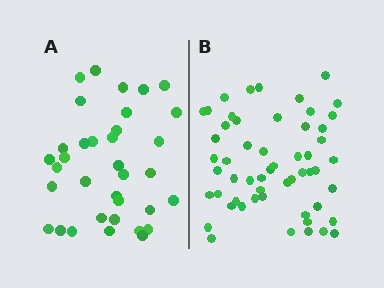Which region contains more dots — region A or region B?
Region B (the right region) has more dots.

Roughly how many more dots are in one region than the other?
Region B has approximately 20 more dots than region A.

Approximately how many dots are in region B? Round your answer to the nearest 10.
About 60 dots. (The exact count is 55, which rounds to 60.)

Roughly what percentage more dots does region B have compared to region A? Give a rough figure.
About 55% more.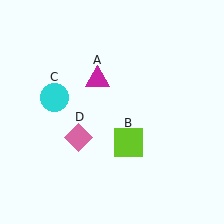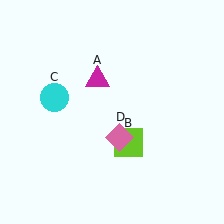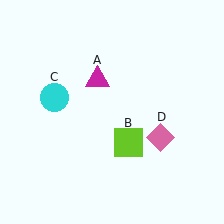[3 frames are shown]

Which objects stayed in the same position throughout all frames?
Magenta triangle (object A) and lime square (object B) and cyan circle (object C) remained stationary.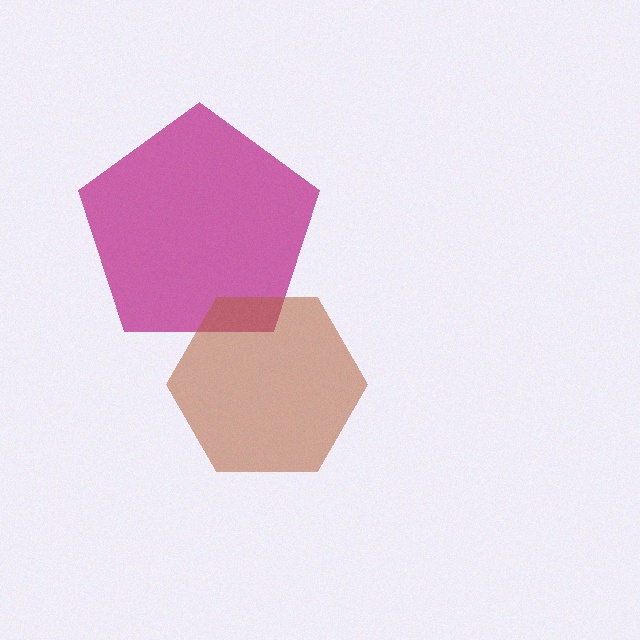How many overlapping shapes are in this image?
There are 2 overlapping shapes in the image.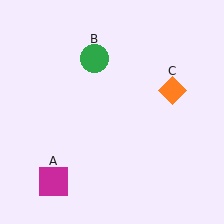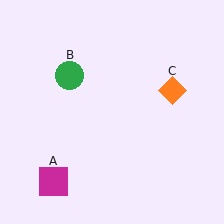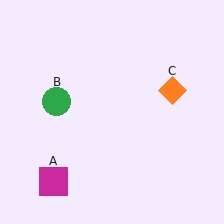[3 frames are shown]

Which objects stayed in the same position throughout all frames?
Magenta square (object A) and orange diamond (object C) remained stationary.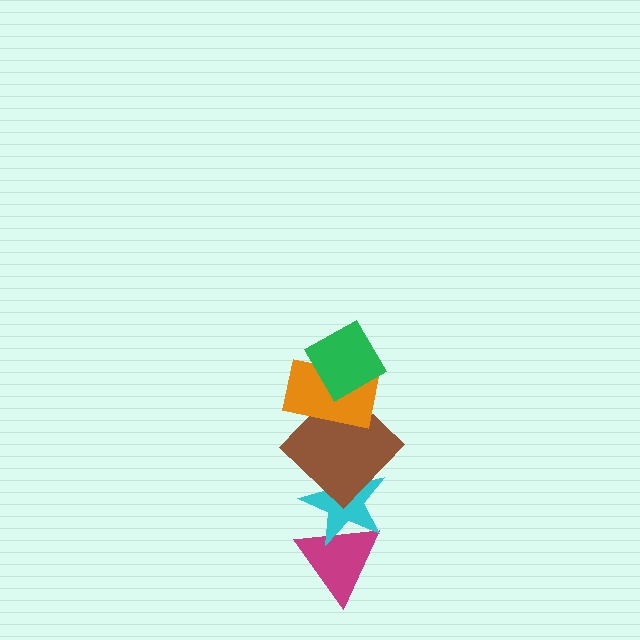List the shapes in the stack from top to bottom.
From top to bottom: the green diamond, the orange rectangle, the brown diamond, the cyan star, the magenta triangle.